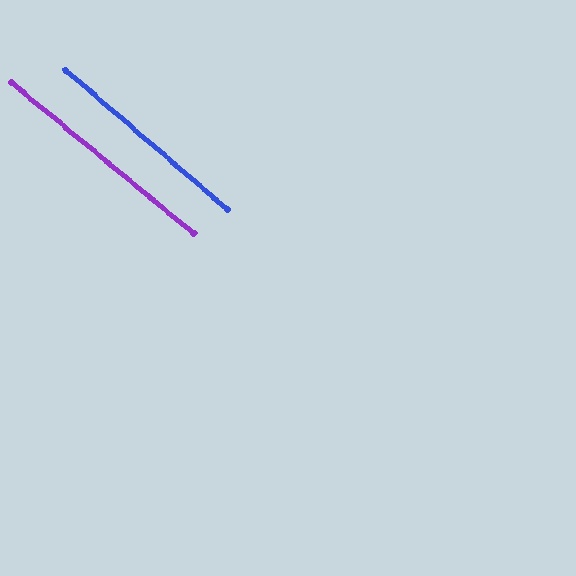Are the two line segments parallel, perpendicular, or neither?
Parallel — their directions differ by only 1.3°.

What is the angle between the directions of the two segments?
Approximately 1 degree.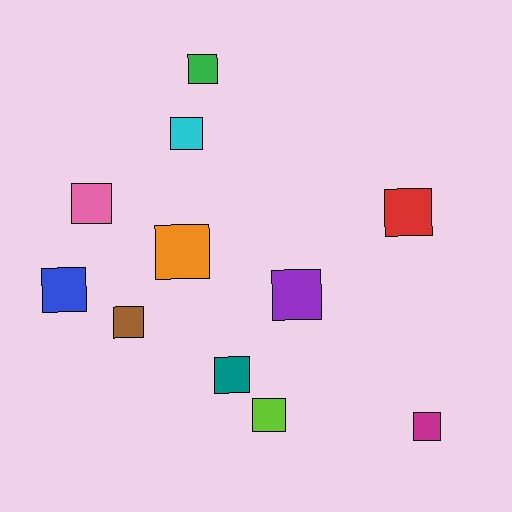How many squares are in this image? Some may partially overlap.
There are 11 squares.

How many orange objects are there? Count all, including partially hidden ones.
There is 1 orange object.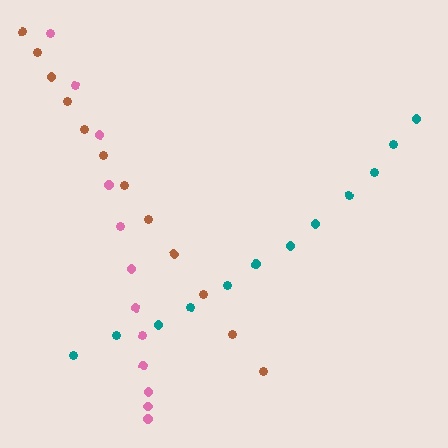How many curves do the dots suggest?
There are 3 distinct paths.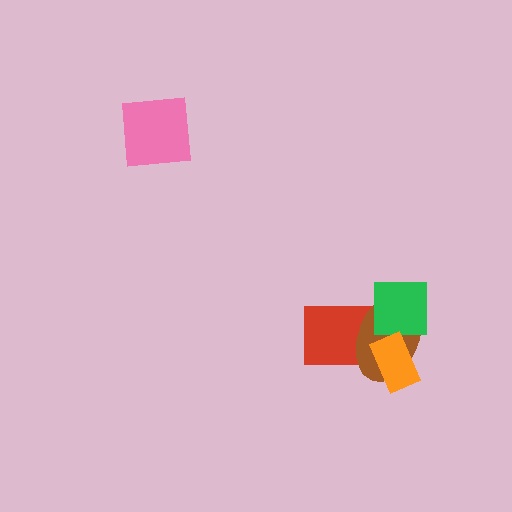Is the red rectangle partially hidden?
Yes, it is partially covered by another shape.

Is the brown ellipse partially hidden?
Yes, it is partially covered by another shape.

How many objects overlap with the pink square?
0 objects overlap with the pink square.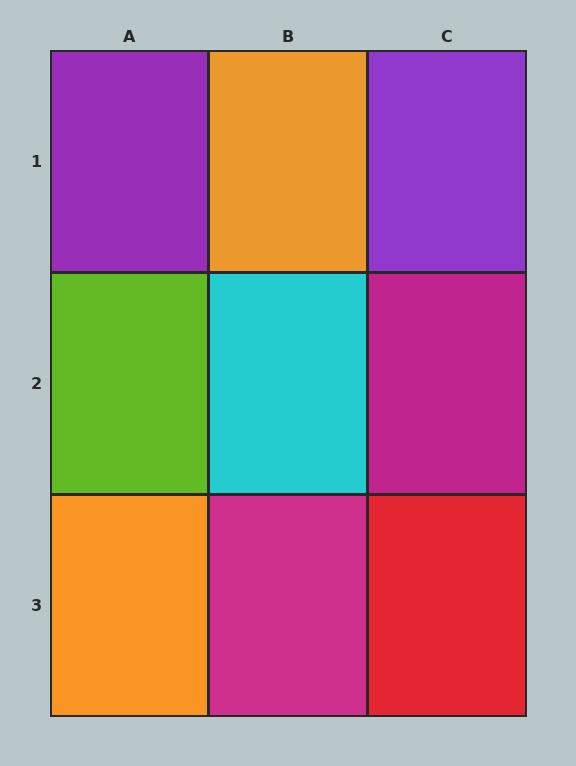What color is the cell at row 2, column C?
Magenta.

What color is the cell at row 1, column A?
Purple.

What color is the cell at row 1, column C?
Purple.